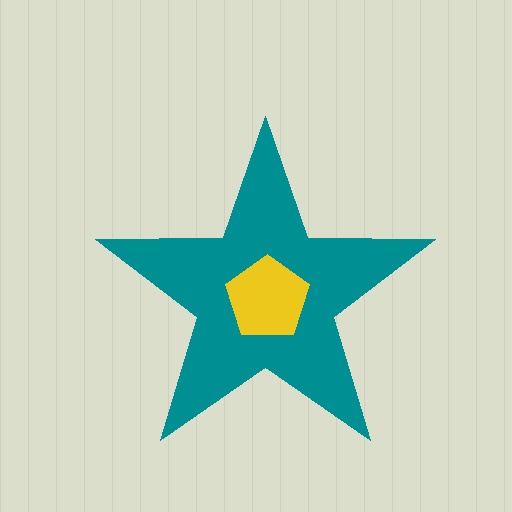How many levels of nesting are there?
2.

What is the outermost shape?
The teal star.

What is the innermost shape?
The yellow pentagon.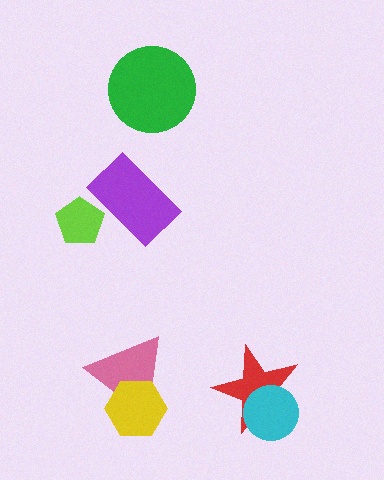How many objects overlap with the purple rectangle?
1 object overlaps with the purple rectangle.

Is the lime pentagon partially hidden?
Yes, it is partially covered by another shape.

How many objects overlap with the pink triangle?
1 object overlaps with the pink triangle.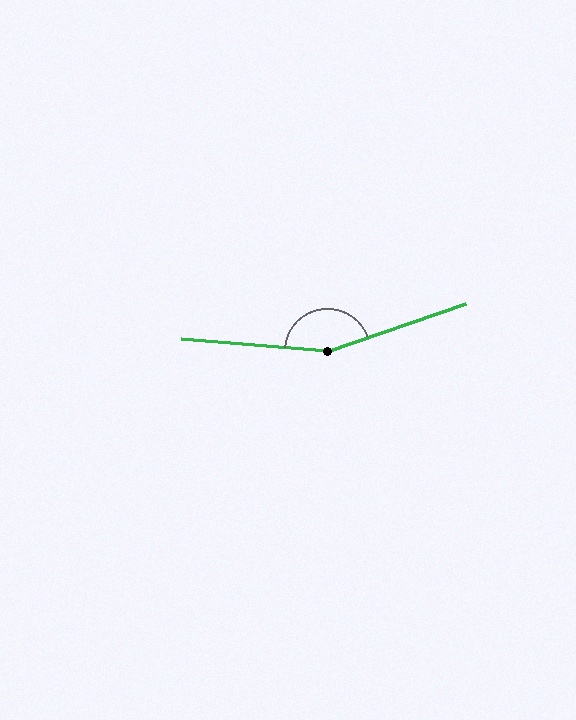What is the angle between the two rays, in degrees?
Approximately 156 degrees.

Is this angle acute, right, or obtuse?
It is obtuse.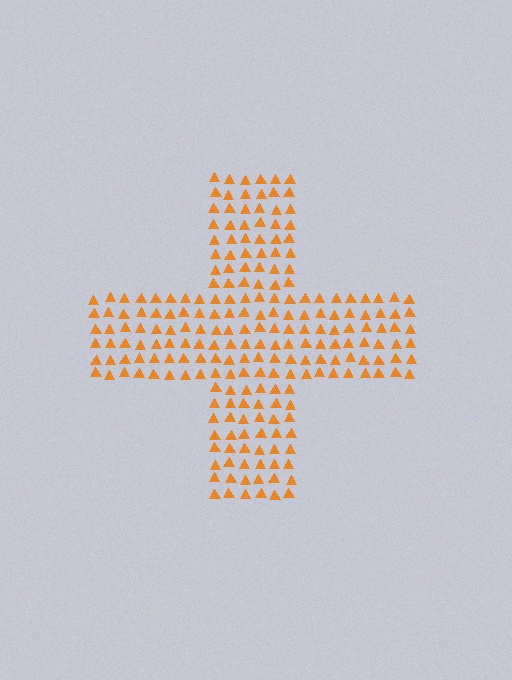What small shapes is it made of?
It is made of small triangles.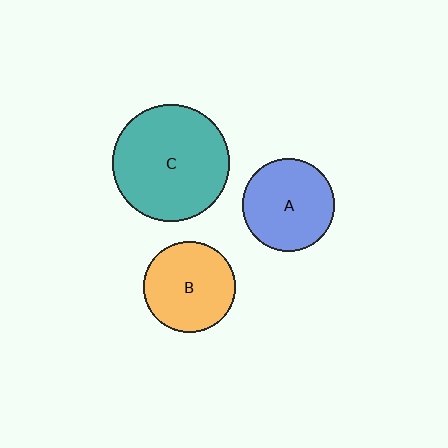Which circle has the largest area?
Circle C (teal).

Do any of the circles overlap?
No, none of the circles overlap.